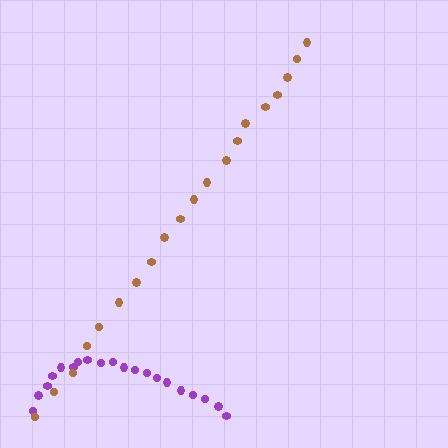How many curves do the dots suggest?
There are 2 distinct paths.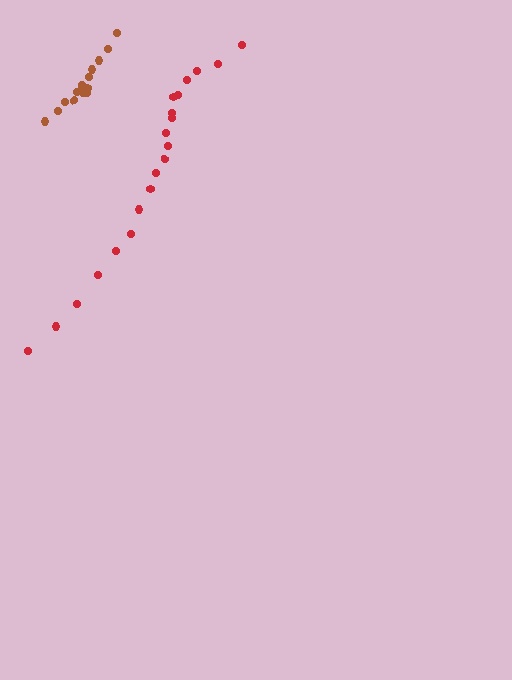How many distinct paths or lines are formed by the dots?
There are 2 distinct paths.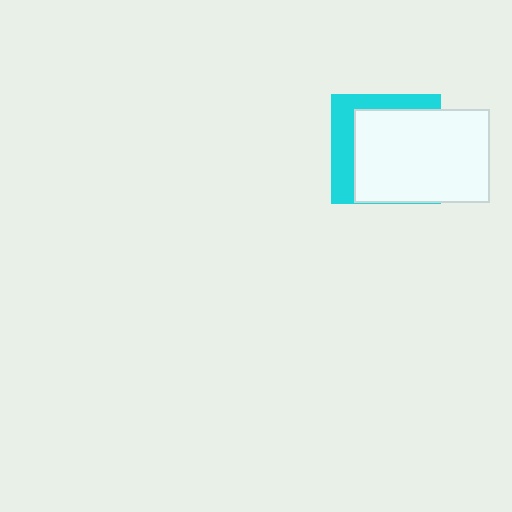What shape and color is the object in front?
The object in front is a white rectangle.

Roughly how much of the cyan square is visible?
A small part of it is visible (roughly 32%).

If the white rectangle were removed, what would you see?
You would see the complete cyan square.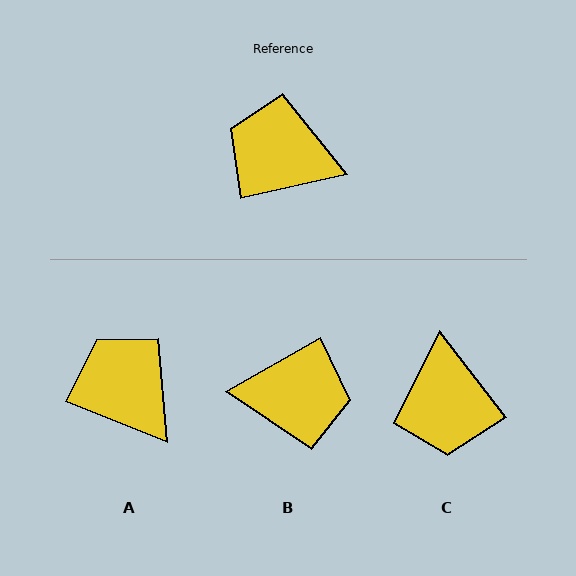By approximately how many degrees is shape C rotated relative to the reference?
Approximately 115 degrees counter-clockwise.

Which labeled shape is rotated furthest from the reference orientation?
B, about 163 degrees away.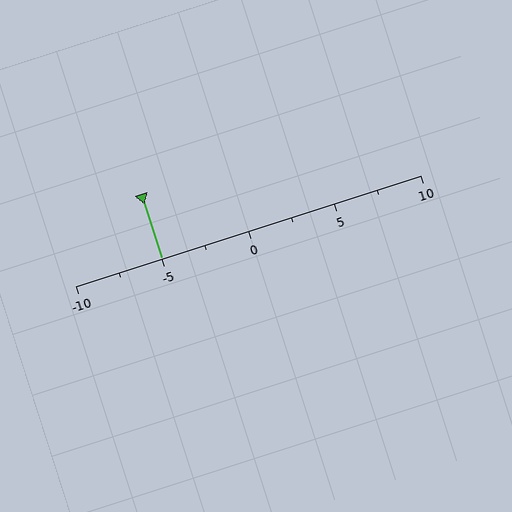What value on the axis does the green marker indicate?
The marker indicates approximately -5.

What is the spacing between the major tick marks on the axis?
The major ticks are spaced 5 apart.